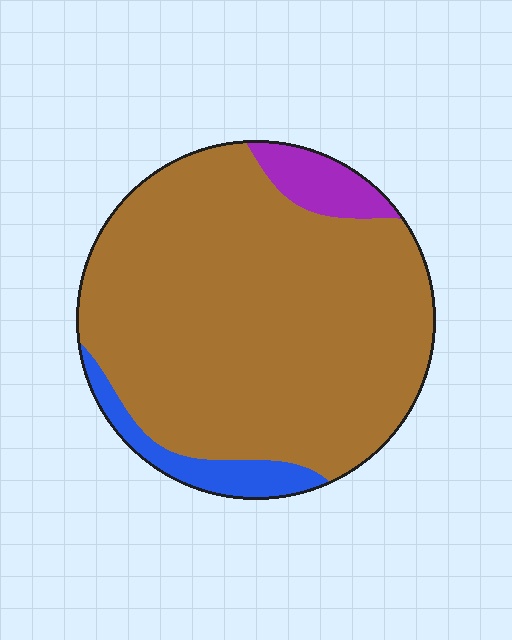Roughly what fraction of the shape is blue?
Blue takes up about one tenth (1/10) of the shape.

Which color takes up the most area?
Brown, at roughly 85%.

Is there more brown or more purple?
Brown.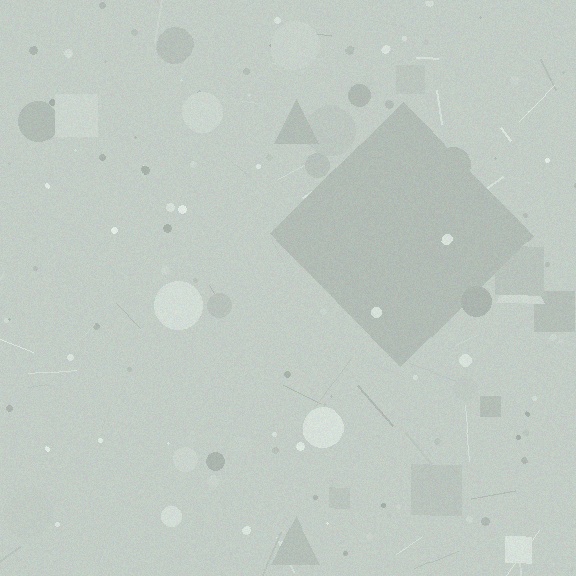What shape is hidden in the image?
A diamond is hidden in the image.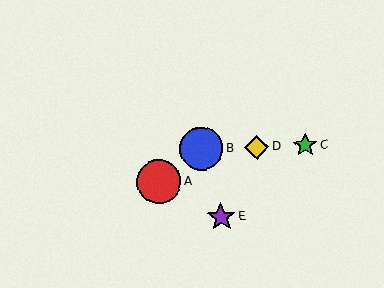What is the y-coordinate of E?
Object E is at y≈217.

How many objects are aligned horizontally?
3 objects (B, C, D) are aligned horizontally.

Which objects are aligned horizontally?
Objects B, C, D are aligned horizontally.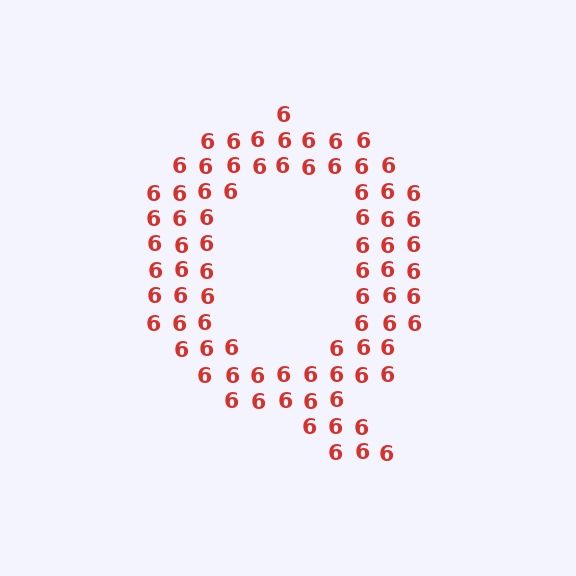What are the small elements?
The small elements are digit 6's.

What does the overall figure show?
The overall figure shows the letter Q.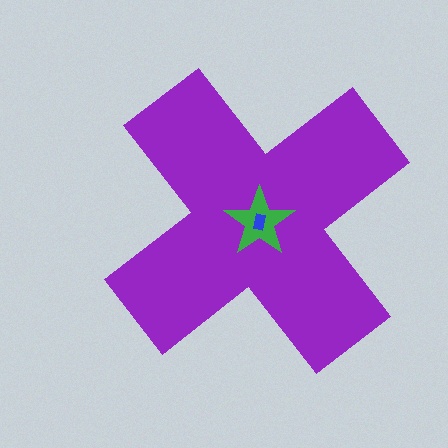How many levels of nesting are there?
3.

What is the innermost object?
The blue rectangle.